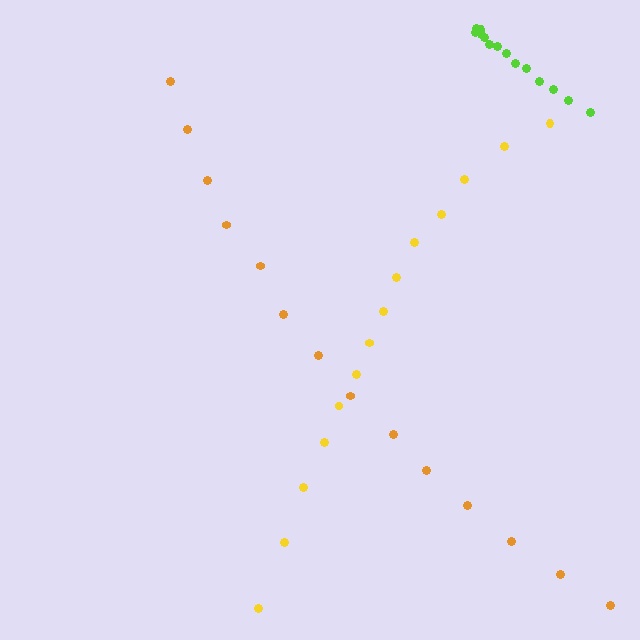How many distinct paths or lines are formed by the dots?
There are 3 distinct paths.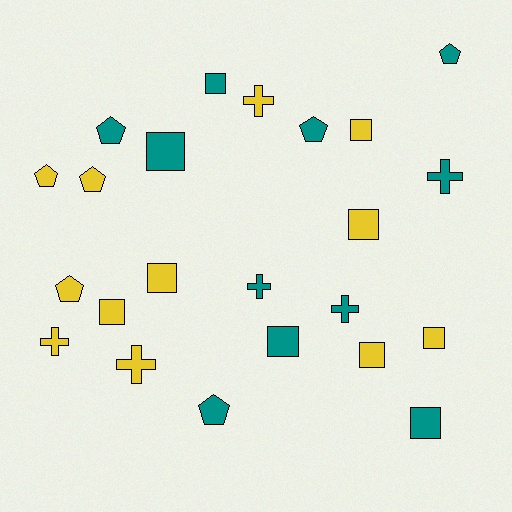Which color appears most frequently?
Yellow, with 12 objects.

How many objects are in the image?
There are 23 objects.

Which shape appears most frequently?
Square, with 10 objects.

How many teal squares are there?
There are 4 teal squares.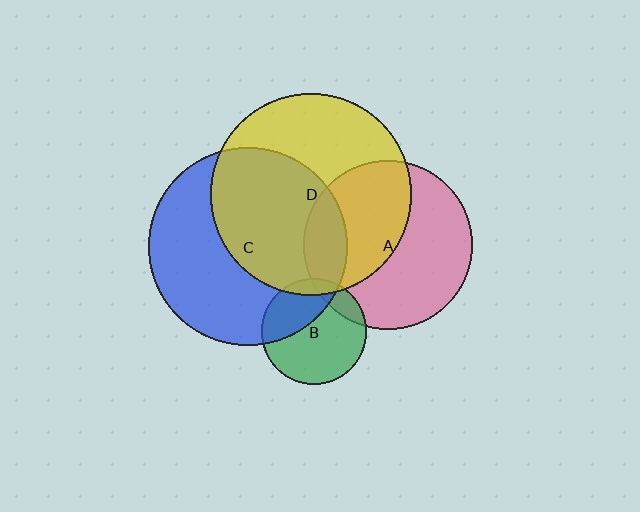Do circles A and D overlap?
Yes.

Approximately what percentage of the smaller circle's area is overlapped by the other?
Approximately 45%.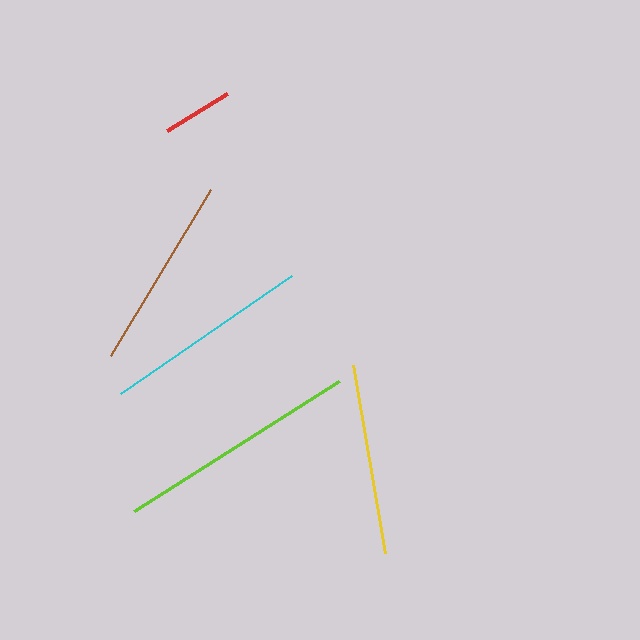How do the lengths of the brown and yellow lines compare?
The brown and yellow lines are approximately the same length.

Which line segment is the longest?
The lime line is the longest at approximately 243 pixels.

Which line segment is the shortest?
The red line is the shortest at approximately 71 pixels.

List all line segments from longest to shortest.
From longest to shortest: lime, cyan, brown, yellow, red.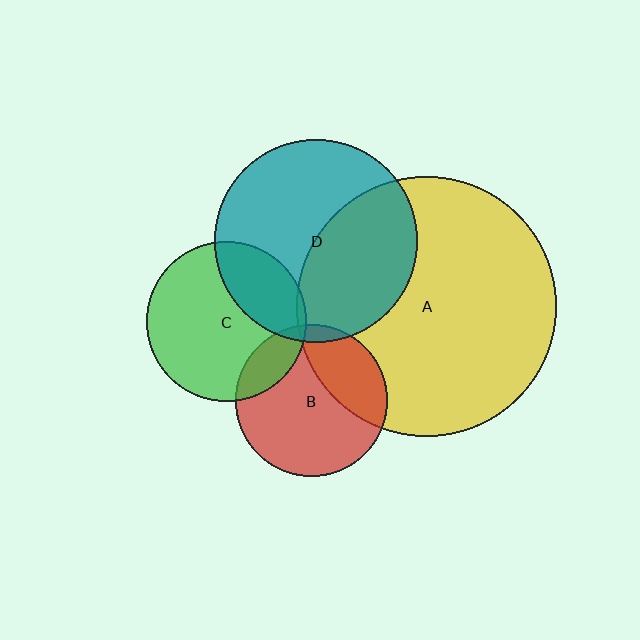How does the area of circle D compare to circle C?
Approximately 1.6 times.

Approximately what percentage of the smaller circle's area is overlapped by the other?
Approximately 5%.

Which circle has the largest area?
Circle A (yellow).